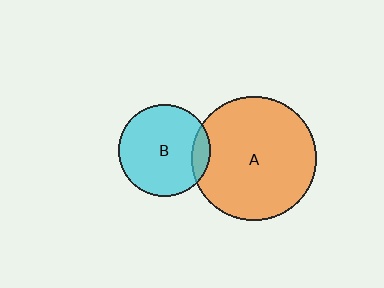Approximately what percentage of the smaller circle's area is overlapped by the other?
Approximately 10%.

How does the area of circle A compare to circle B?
Approximately 1.8 times.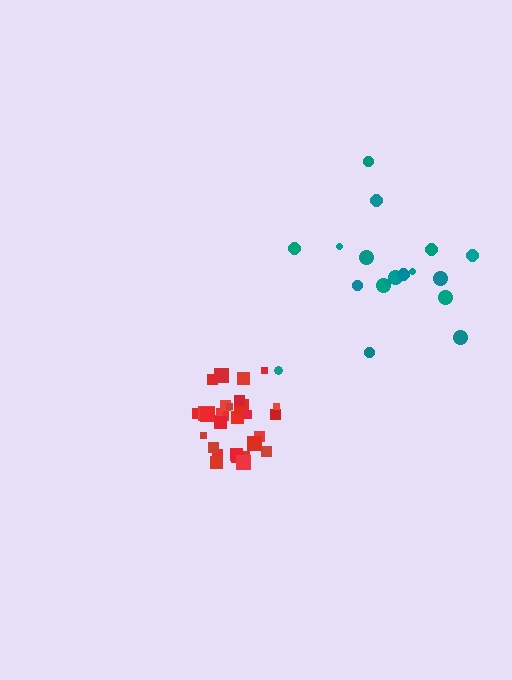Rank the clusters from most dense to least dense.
red, teal.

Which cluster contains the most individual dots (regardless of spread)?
Red (32).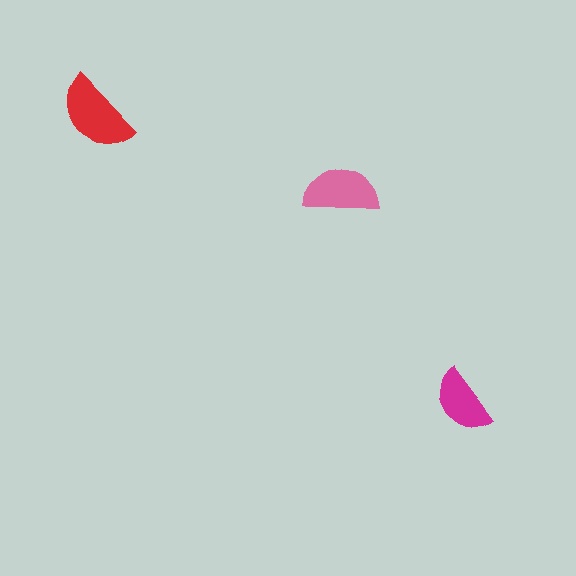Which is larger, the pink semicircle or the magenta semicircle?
The pink one.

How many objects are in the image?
There are 3 objects in the image.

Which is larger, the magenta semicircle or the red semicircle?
The red one.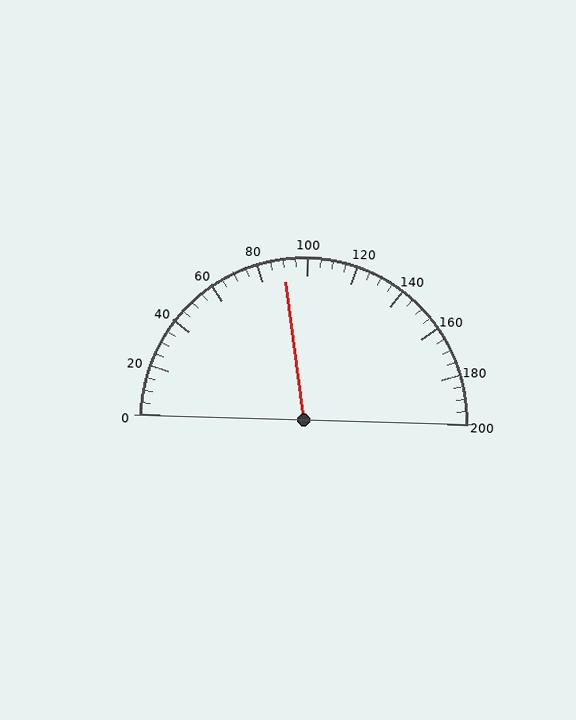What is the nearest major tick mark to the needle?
The nearest major tick mark is 80.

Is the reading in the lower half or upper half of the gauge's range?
The reading is in the lower half of the range (0 to 200).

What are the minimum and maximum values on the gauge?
The gauge ranges from 0 to 200.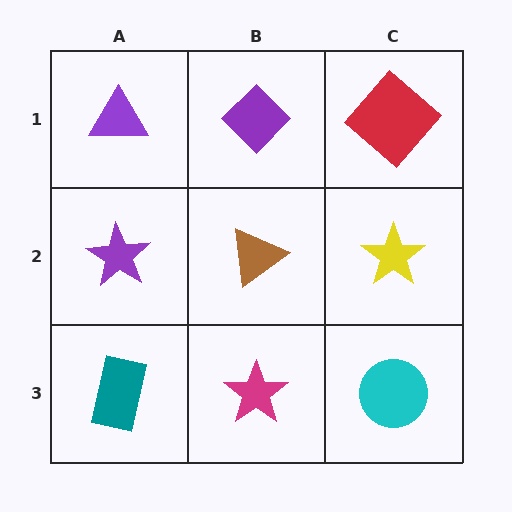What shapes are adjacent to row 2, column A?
A purple triangle (row 1, column A), a teal rectangle (row 3, column A), a brown triangle (row 2, column B).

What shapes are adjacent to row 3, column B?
A brown triangle (row 2, column B), a teal rectangle (row 3, column A), a cyan circle (row 3, column C).